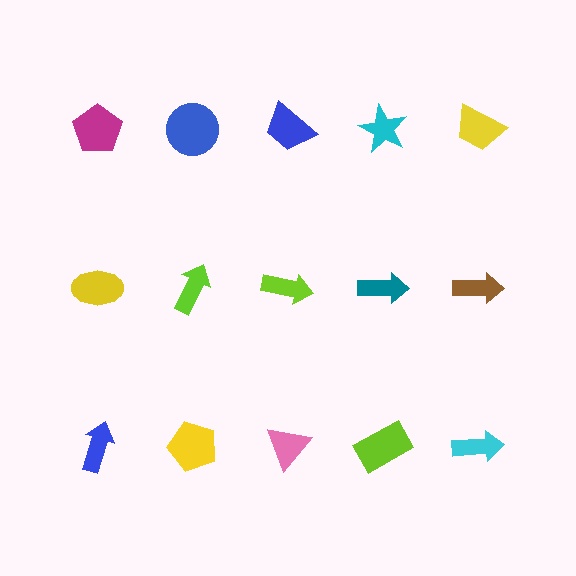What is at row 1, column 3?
A blue trapezoid.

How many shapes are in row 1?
5 shapes.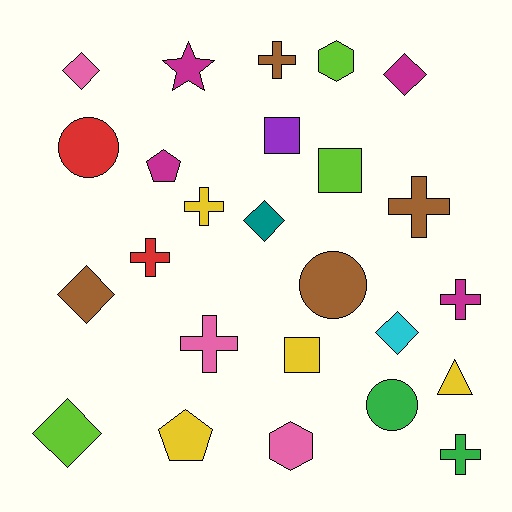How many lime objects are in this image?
There are 3 lime objects.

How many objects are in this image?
There are 25 objects.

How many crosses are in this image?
There are 7 crosses.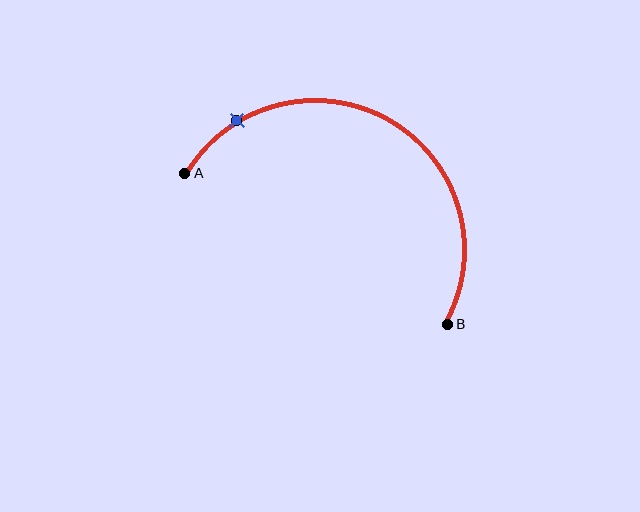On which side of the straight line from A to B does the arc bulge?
The arc bulges above the straight line connecting A and B.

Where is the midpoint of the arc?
The arc midpoint is the point on the curve farthest from the straight line joining A and B. It sits above that line.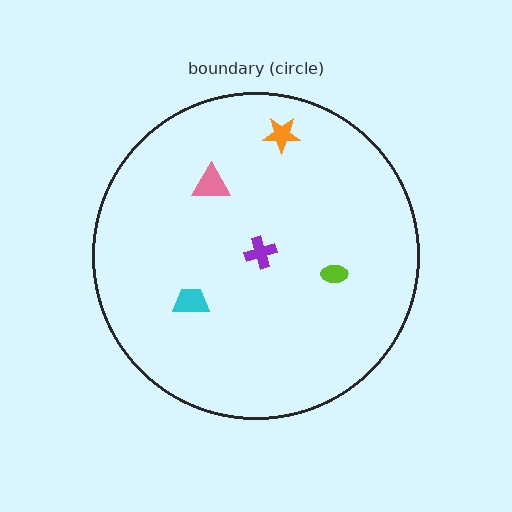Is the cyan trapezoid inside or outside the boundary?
Inside.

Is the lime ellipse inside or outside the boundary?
Inside.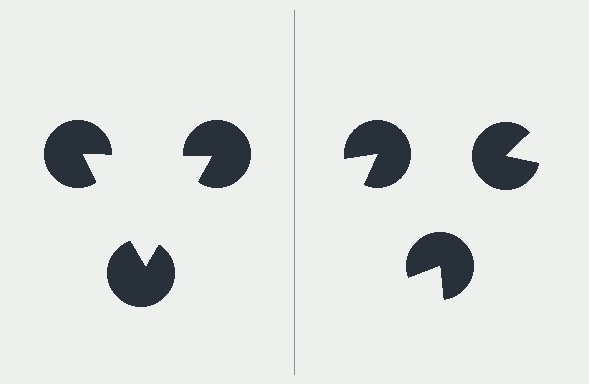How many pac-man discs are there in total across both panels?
6 — 3 on each side.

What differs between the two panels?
The pac-man discs are positioned identically on both sides; only the wedge orientations differ. On the left they align to a triangle; on the right they are misaligned.